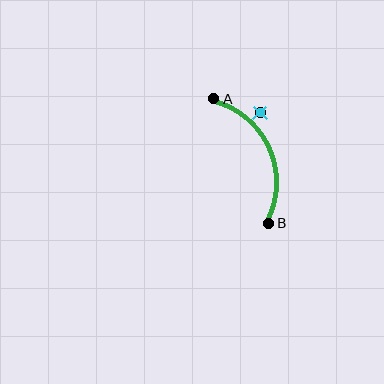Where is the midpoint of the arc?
The arc midpoint is the point on the curve farthest from the straight line joining A and B. It sits to the right of that line.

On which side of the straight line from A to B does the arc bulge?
The arc bulges to the right of the straight line connecting A and B.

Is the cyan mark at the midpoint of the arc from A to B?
No — the cyan mark does not lie on the arc at all. It sits slightly outside the curve.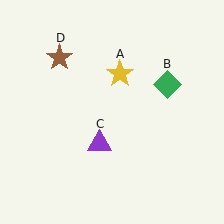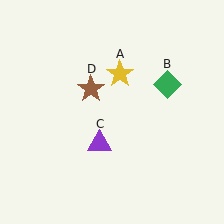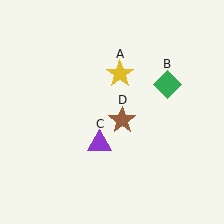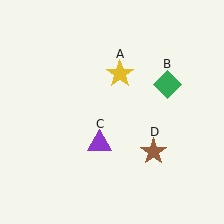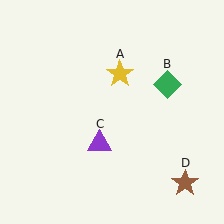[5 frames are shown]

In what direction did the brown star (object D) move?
The brown star (object D) moved down and to the right.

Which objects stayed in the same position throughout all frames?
Yellow star (object A) and green diamond (object B) and purple triangle (object C) remained stationary.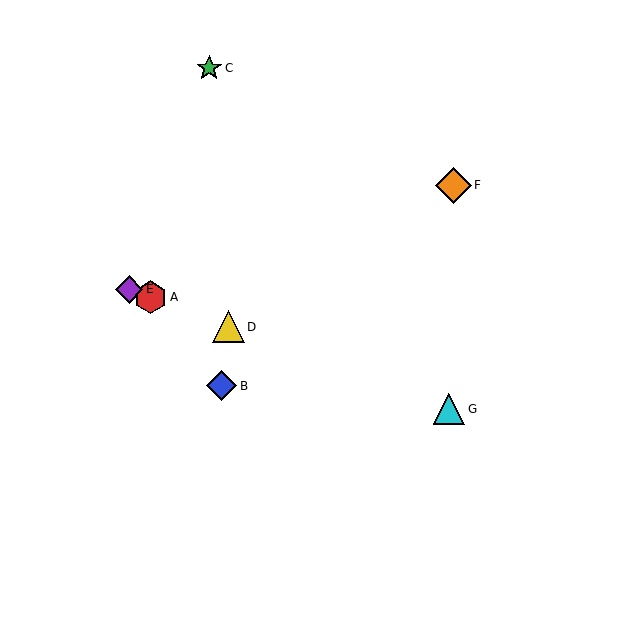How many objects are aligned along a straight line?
4 objects (A, D, E, G) are aligned along a straight line.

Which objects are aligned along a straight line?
Objects A, D, E, G are aligned along a straight line.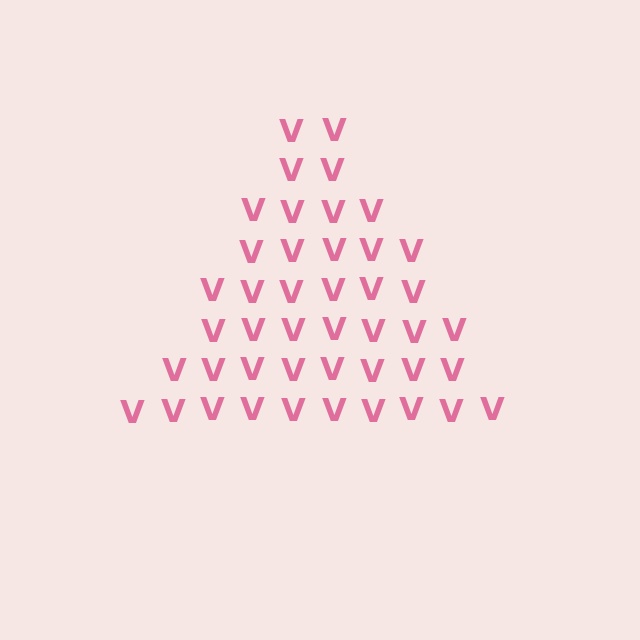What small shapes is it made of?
It is made of small letter V's.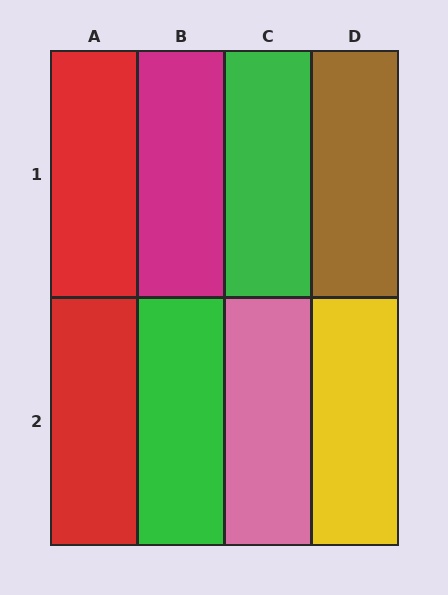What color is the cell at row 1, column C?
Green.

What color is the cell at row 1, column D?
Brown.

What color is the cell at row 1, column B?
Magenta.